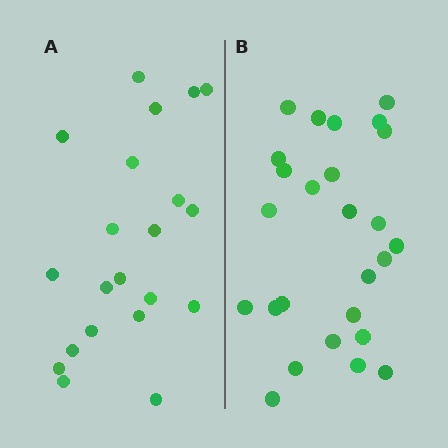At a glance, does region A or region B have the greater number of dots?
Region B (the right region) has more dots.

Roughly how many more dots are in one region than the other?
Region B has about 5 more dots than region A.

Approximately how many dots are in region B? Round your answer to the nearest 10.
About 30 dots. (The exact count is 26, which rounds to 30.)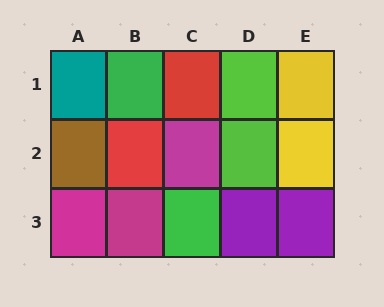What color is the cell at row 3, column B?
Magenta.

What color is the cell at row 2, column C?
Magenta.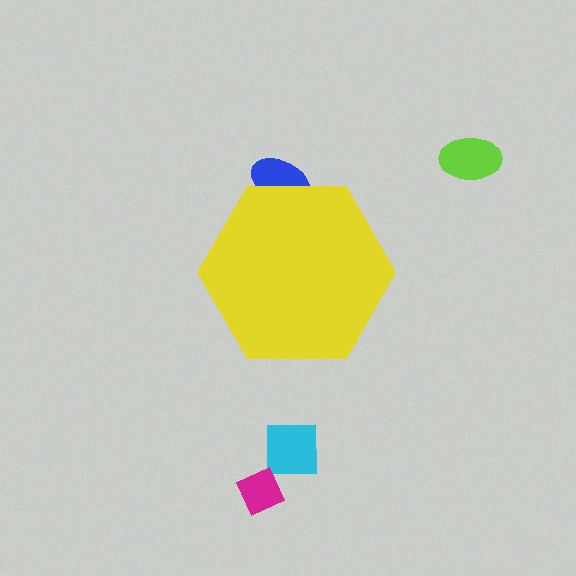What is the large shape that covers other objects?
A yellow hexagon.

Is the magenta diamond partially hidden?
No, the magenta diamond is fully visible.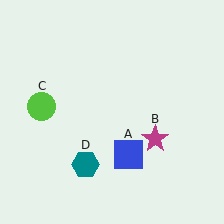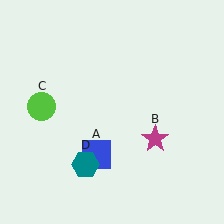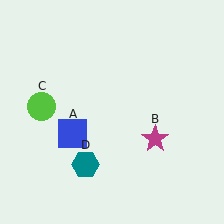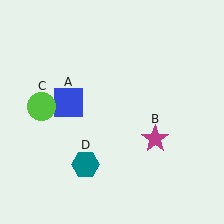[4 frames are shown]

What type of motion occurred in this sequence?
The blue square (object A) rotated clockwise around the center of the scene.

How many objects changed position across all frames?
1 object changed position: blue square (object A).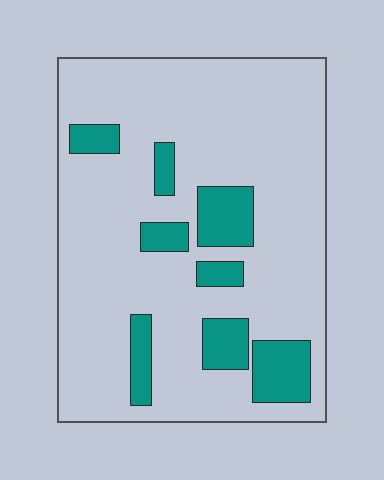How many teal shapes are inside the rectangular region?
8.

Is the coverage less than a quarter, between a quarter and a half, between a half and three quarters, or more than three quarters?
Less than a quarter.